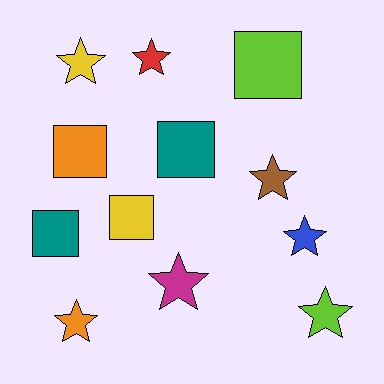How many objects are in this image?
There are 12 objects.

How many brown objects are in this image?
There is 1 brown object.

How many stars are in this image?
There are 7 stars.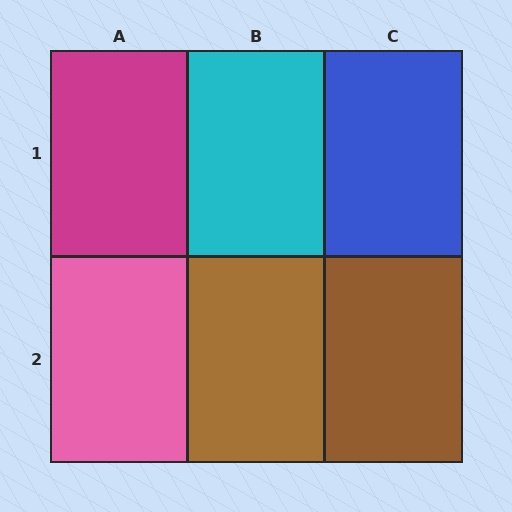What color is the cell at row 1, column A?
Magenta.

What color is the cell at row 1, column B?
Cyan.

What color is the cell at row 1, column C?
Blue.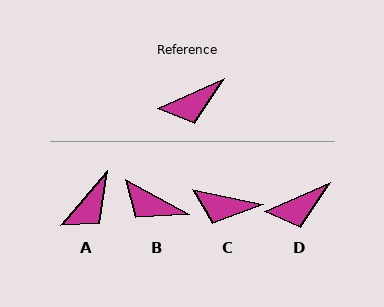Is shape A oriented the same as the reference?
No, it is off by about 26 degrees.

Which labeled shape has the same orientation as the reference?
D.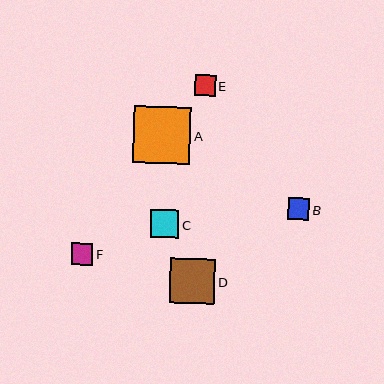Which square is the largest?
Square A is the largest with a size of approximately 58 pixels.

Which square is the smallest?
Square E is the smallest with a size of approximately 21 pixels.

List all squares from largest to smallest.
From largest to smallest: A, D, C, F, B, E.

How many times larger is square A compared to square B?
Square A is approximately 2.7 times the size of square B.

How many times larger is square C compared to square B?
Square C is approximately 1.3 times the size of square B.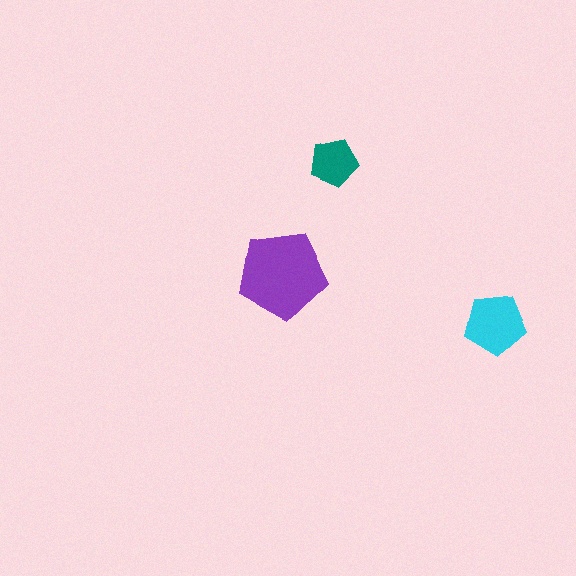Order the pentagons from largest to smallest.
the purple one, the cyan one, the teal one.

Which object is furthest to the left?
The purple pentagon is leftmost.